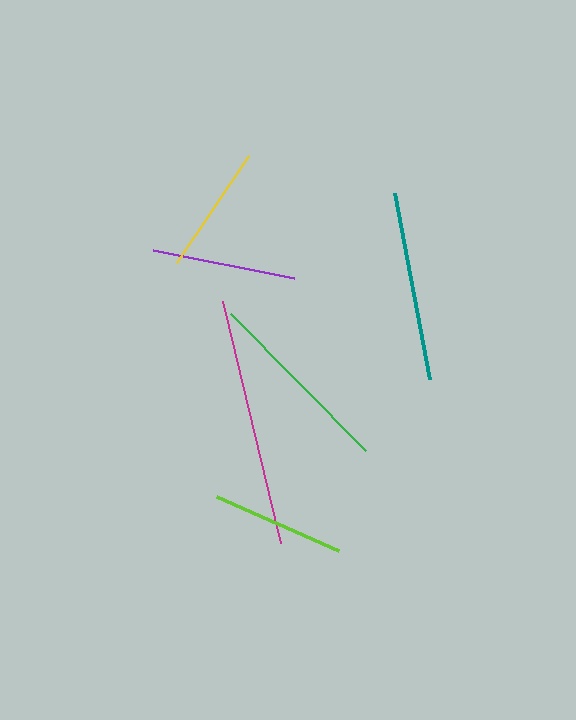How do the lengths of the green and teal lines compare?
The green and teal lines are approximately the same length.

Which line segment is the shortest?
The yellow line is the shortest at approximately 129 pixels.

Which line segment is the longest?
The magenta line is the longest at approximately 249 pixels.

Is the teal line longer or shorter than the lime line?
The teal line is longer than the lime line.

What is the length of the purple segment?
The purple segment is approximately 144 pixels long.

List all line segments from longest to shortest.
From longest to shortest: magenta, green, teal, purple, lime, yellow.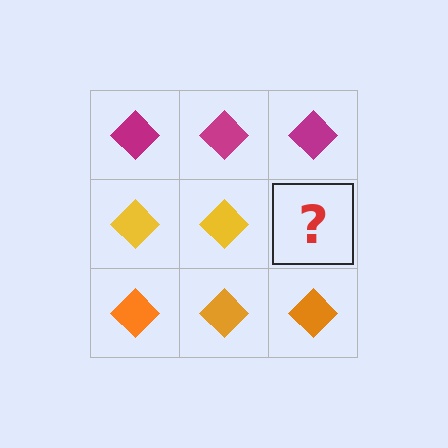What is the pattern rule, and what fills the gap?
The rule is that each row has a consistent color. The gap should be filled with a yellow diamond.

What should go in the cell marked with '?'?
The missing cell should contain a yellow diamond.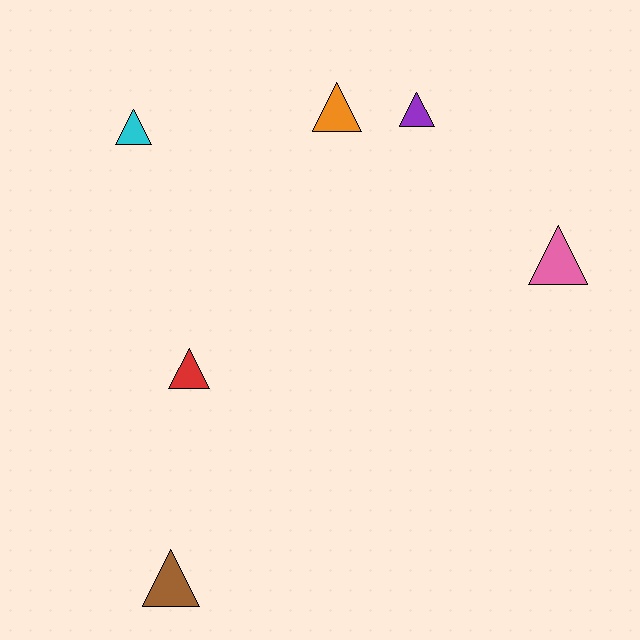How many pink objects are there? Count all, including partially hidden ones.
There is 1 pink object.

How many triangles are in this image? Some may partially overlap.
There are 6 triangles.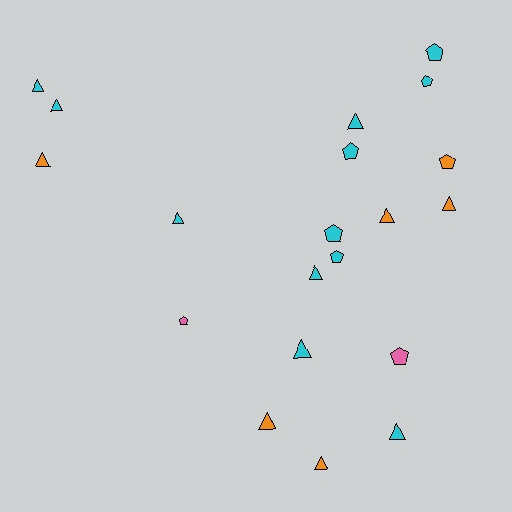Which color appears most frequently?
Cyan, with 12 objects.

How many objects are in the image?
There are 20 objects.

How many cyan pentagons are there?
There are 5 cyan pentagons.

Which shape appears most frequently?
Triangle, with 12 objects.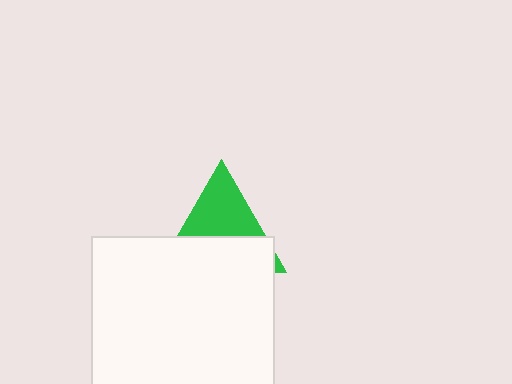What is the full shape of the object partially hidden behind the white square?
The partially hidden object is a green triangle.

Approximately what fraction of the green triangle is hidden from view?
Roughly 54% of the green triangle is hidden behind the white square.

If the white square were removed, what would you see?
You would see the complete green triangle.